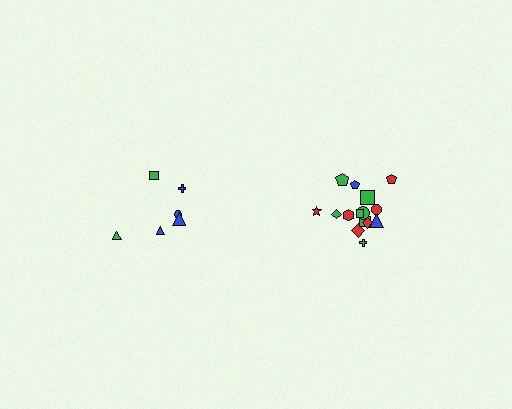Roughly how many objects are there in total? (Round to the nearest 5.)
Roughly 20 objects in total.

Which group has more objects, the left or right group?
The right group.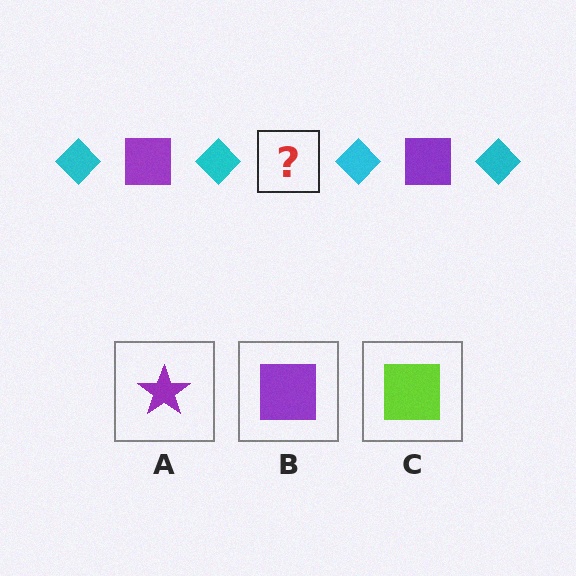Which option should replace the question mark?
Option B.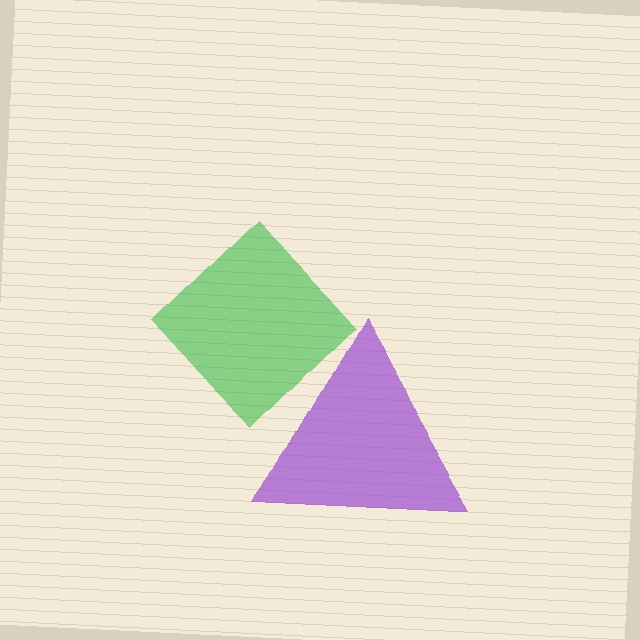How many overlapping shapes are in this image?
There are 2 overlapping shapes in the image.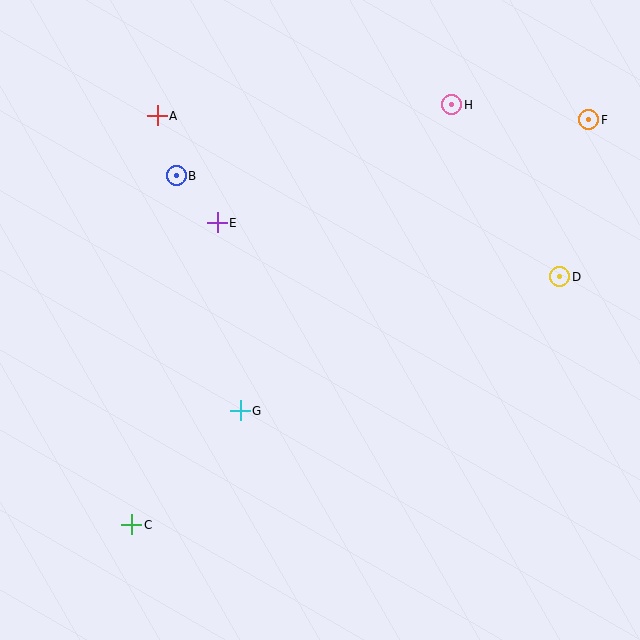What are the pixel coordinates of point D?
Point D is at (560, 277).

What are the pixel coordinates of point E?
Point E is at (217, 223).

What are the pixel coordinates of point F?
Point F is at (589, 120).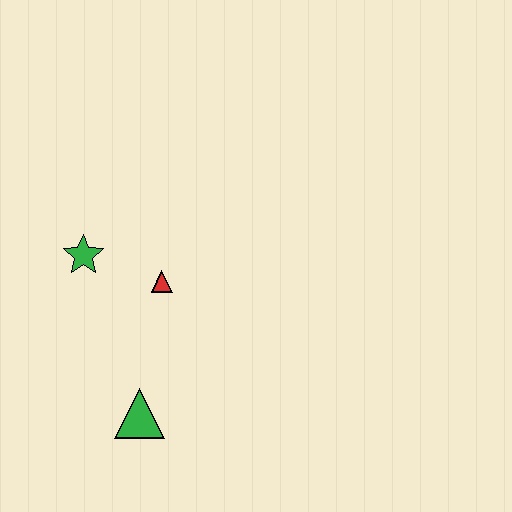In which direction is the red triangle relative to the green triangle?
The red triangle is above the green triangle.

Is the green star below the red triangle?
No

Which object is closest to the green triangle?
The red triangle is closest to the green triangle.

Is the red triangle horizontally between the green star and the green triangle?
No